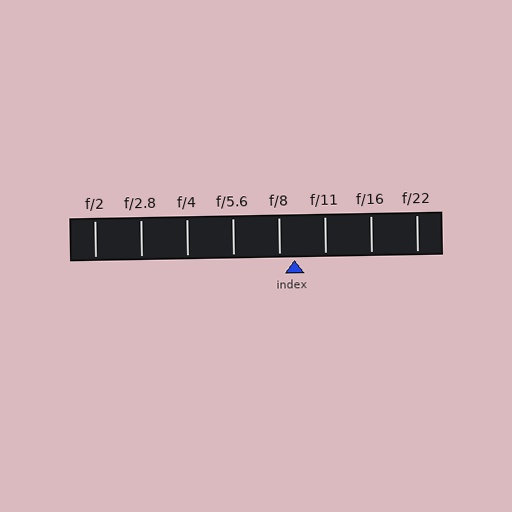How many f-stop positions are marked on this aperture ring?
There are 8 f-stop positions marked.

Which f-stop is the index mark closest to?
The index mark is closest to f/8.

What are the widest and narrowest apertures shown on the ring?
The widest aperture shown is f/2 and the narrowest is f/22.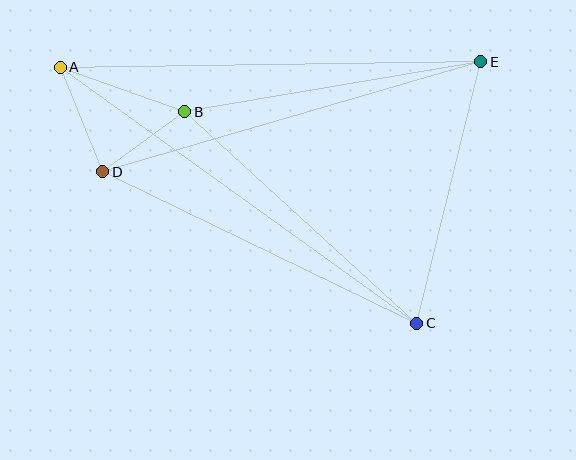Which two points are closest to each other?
Points B and D are closest to each other.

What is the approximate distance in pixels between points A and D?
The distance between A and D is approximately 113 pixels.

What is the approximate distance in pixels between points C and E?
The distance between C and E is approximately 269 pixels.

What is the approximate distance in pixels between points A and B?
The distance between A and B is approximately 132 pixels.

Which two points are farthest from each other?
Points A and C are farthest from each other.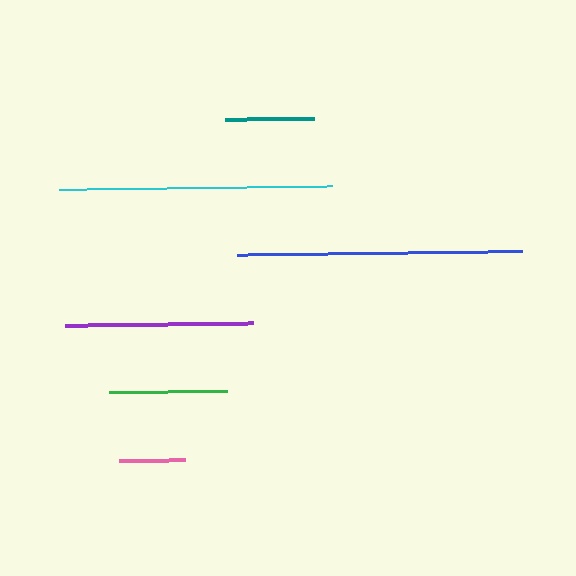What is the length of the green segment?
The green segment is approximately 117 pixels long.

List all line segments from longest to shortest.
From longest to shortest: blue, cyan, purple, green, teal, pink.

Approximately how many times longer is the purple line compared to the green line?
The purple line is approximately 1.6 times the length of the green line.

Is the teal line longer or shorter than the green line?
The green line is longer than the teal line.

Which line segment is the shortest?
The pink line is the shortest at approximately 66 pixels.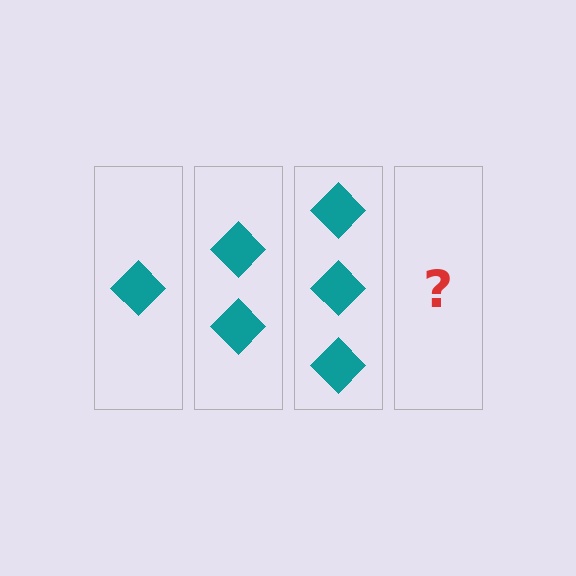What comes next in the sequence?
The next element should be 4 diamonds.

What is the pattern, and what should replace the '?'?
The pattern is that each step adds one more diamond. The '?' should be 4 diamonds.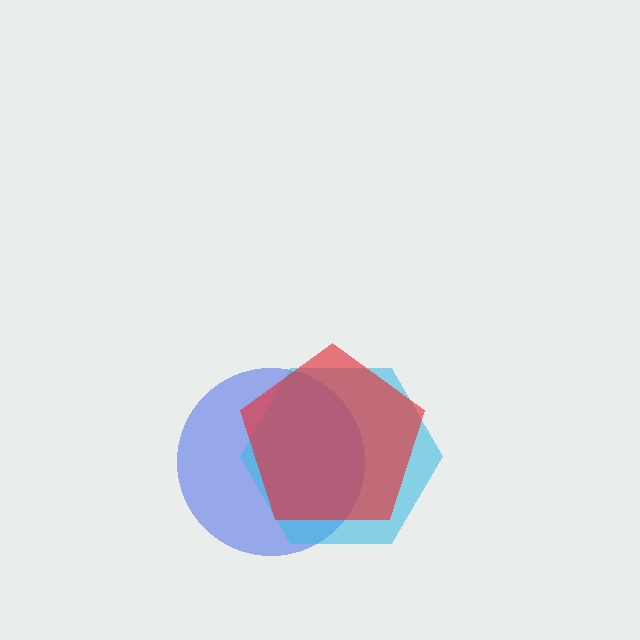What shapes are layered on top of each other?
The layered shapes are: a blue circle, a cyan hexagon, a red pentagon.